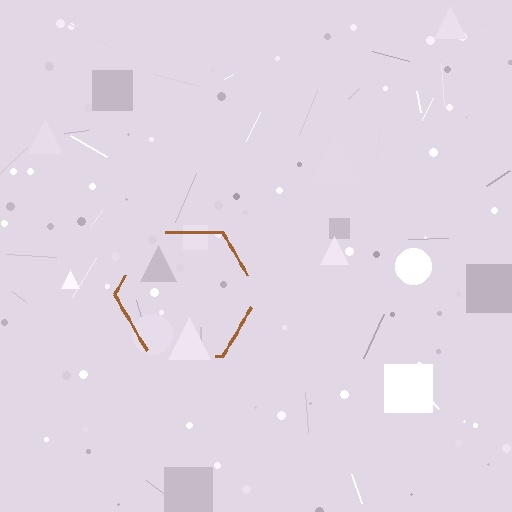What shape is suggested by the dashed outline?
The dashed outline suggests a hexagon.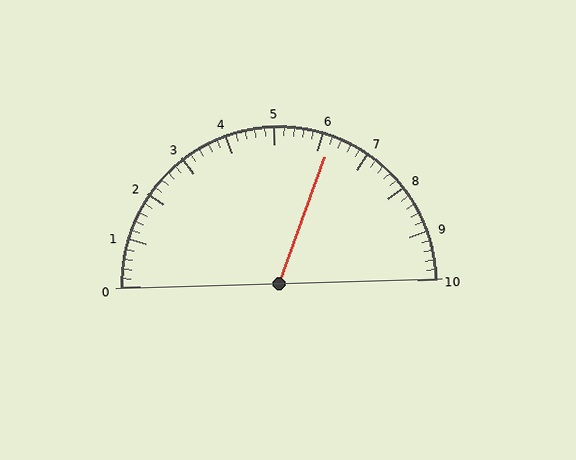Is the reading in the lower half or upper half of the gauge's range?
The reading is in the upper half of the range (0 to 10).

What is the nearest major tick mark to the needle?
The nearest major tick mark is 6.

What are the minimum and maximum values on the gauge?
The gauge ranges from 0 to 10.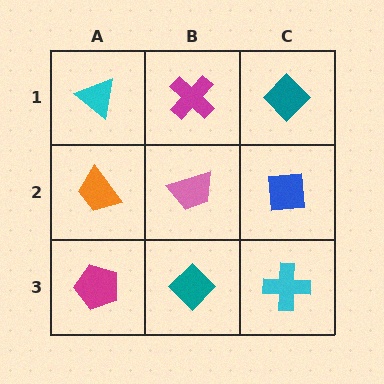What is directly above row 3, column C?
A blue square.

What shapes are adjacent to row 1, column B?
A pink trapezoid (row 2, column B), a cyan triangle (row 1, column A), a teal diamond (row 1, column C).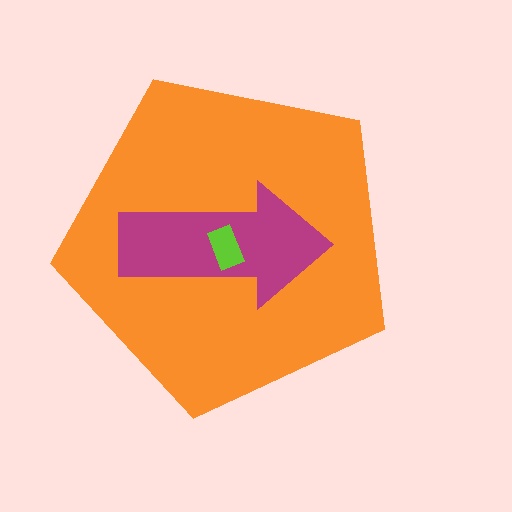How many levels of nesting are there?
3.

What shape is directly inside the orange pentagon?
The magenta arrow.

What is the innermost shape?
The lime rectangle.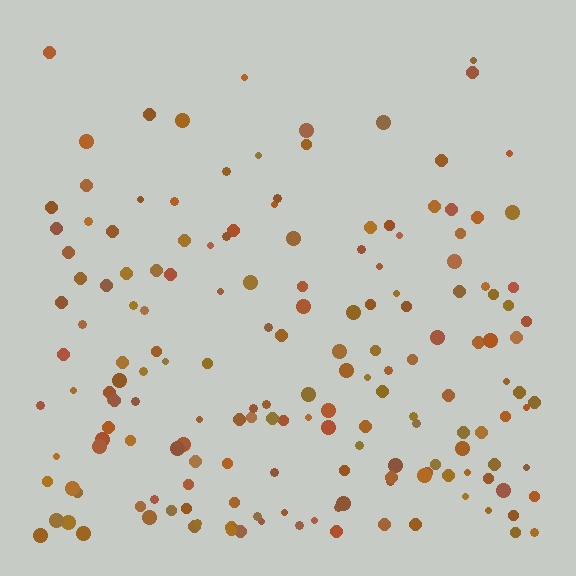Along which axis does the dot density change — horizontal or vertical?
Vertical.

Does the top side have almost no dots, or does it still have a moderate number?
Still a moderate number, just noticeably fewer than the bottom.